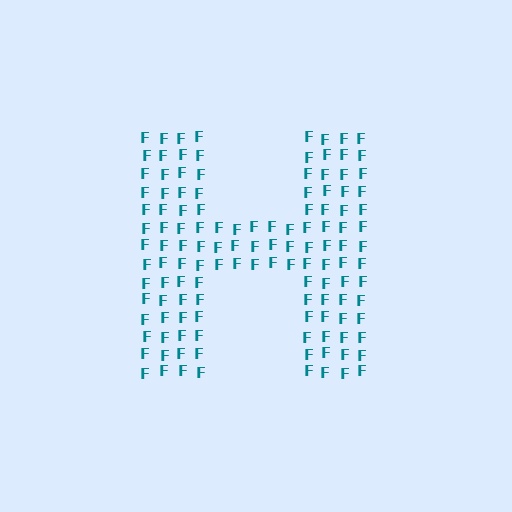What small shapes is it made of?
It is made of small letter F's.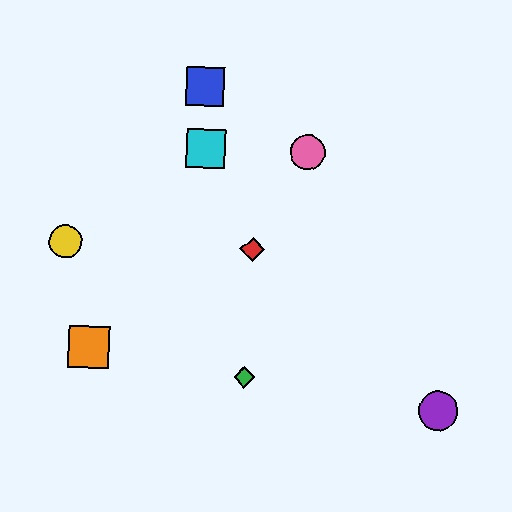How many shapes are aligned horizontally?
2 shapes (the red diamond, the yellow circle) are aligned horizontally.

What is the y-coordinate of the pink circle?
The pink circle is at y≈153.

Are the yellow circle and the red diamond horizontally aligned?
Yes, both are at y≈241.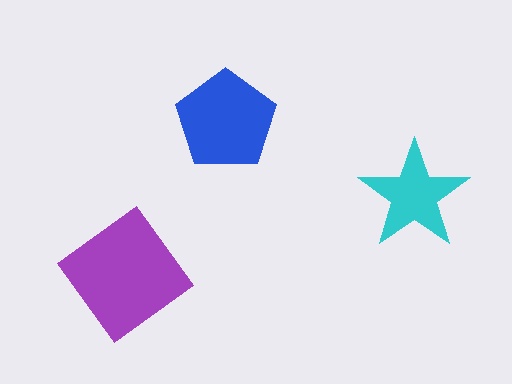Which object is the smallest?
The cyan star.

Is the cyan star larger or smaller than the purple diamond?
Smaller.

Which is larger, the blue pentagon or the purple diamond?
The purple diamond.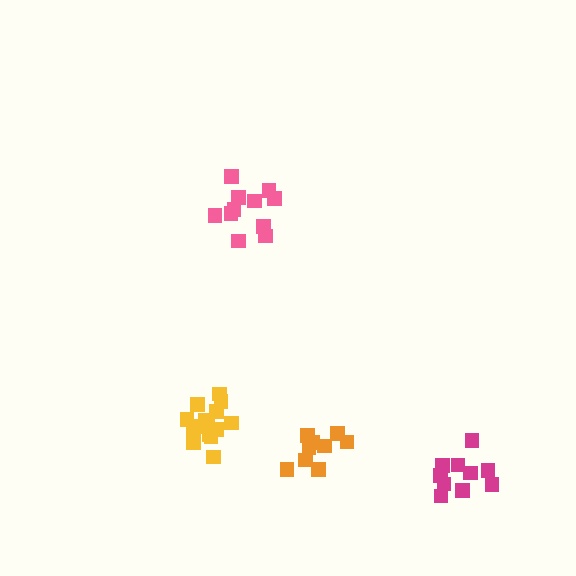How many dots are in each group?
Group 1: 9 dots, Group 2: 11 dots, Group 3: 10 dots, Group 4: 15 dots (45 total).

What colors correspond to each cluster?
The clusters are colored: orange, pink, magenta, yellow.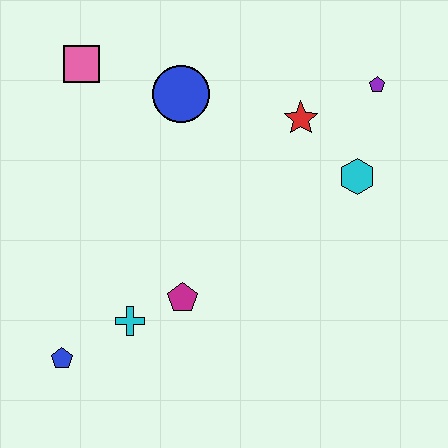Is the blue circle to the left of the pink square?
No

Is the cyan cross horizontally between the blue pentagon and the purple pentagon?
Yes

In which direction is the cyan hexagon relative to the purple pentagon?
The cyan hexagon is below the purple pentagon.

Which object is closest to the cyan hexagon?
The red star is closest to the cyan hexagon.